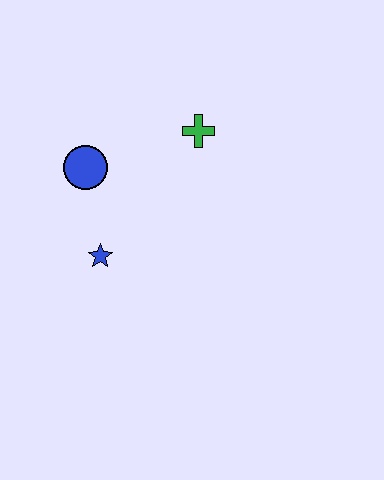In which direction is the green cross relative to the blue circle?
The green cross is to the right of the blue circle.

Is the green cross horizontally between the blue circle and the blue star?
No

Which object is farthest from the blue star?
The green cross is farthest from the blue star.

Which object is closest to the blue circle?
The blue star is closest to the blue circle.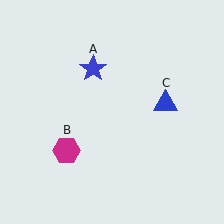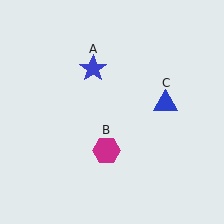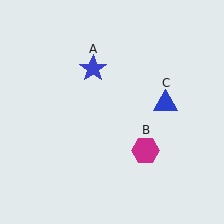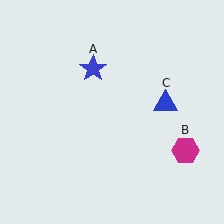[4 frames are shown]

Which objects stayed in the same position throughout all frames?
Blue star (object A) and blue triangle (object C) remained stationary.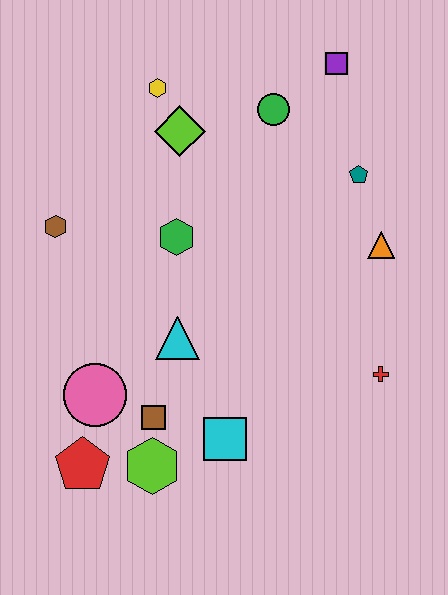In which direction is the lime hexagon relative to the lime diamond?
The lime hexagon is below the lime diamond.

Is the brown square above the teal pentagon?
No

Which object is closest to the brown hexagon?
The green hexagon is closest to the brown hexagon.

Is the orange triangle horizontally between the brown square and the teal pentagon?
No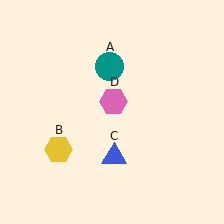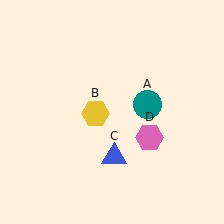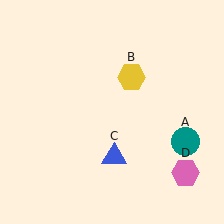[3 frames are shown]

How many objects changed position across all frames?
3 objects changed position: teal circle (object A), yellow hexagon (object B), pink hexagon (object D).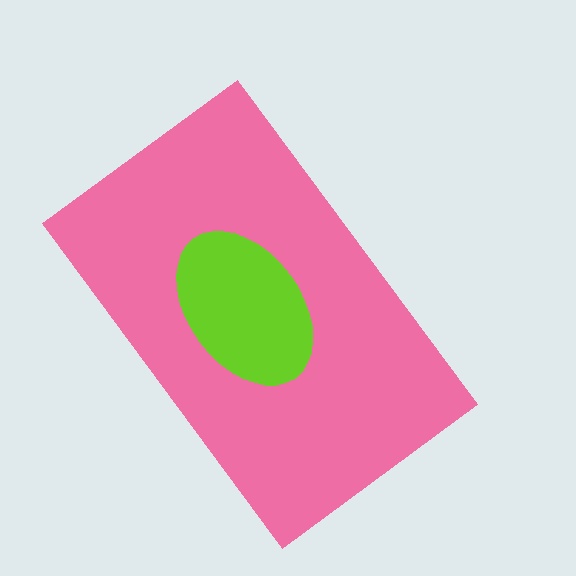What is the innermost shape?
The lime ellipse.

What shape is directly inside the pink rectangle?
The lime ellipse.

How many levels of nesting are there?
2.